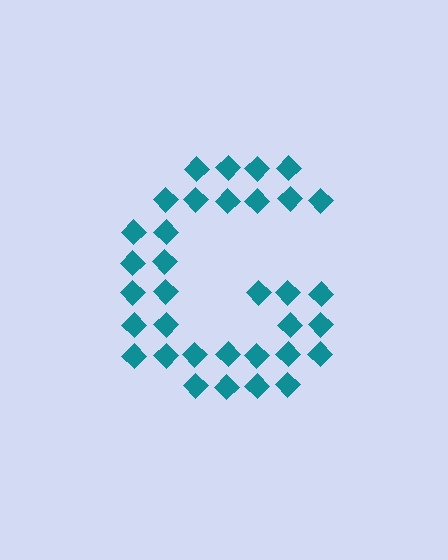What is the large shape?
The large shape is the letter G.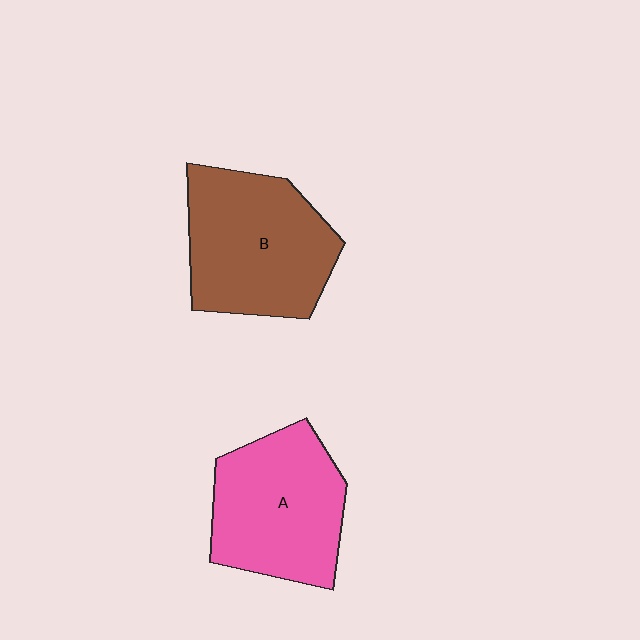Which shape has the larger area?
Shape B (brown).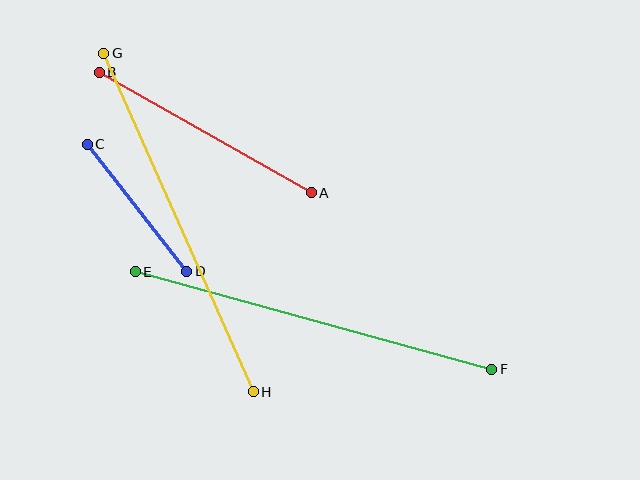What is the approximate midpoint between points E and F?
The midpoint is at approximately (314, 320) pixels.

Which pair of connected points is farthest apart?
Points G and H are farthest apart.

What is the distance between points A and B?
The distance is approximately 244 pixels.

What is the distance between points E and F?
The distance is approximately 369 pixels.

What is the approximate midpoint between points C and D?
The midpoint is at approximately (137, 208) pixels.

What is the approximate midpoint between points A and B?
The midpoint is at approximately (205, 132) pixels.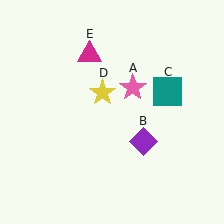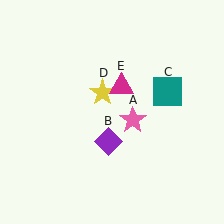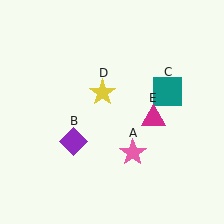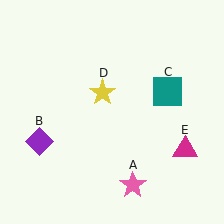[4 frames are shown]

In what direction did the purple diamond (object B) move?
The purple diamond (object B) moved left.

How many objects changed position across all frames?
3 objects changed position: pink star (object A), purple diamond (object B), magenta triangle (object E).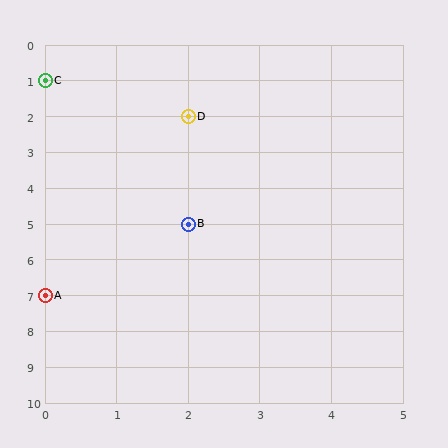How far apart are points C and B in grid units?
Points C and B are 2 columns and 4 rows apart (about 4.5 grid units diagonally).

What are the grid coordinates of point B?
Point B is at grid coordinates (2, 5).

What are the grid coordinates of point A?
Point A is at grid coordinates (0, 7).